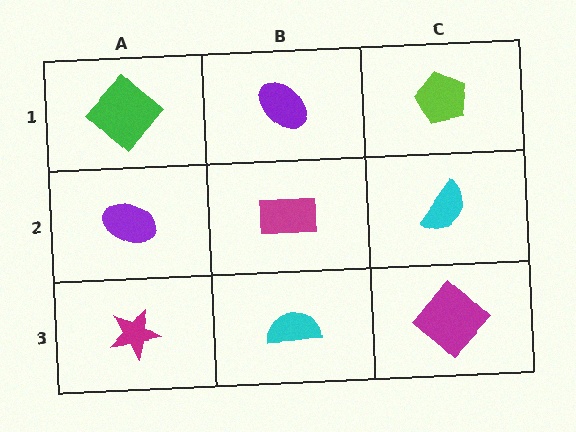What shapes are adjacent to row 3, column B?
A magenta rectangle (row 2, column B), a magenta star (row 3, column A), a magenta diamond (row 3, column C).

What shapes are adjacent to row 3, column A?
A purple ellipse (row 2, column A), a cyan semicircle (row 3, column B).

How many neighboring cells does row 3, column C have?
2.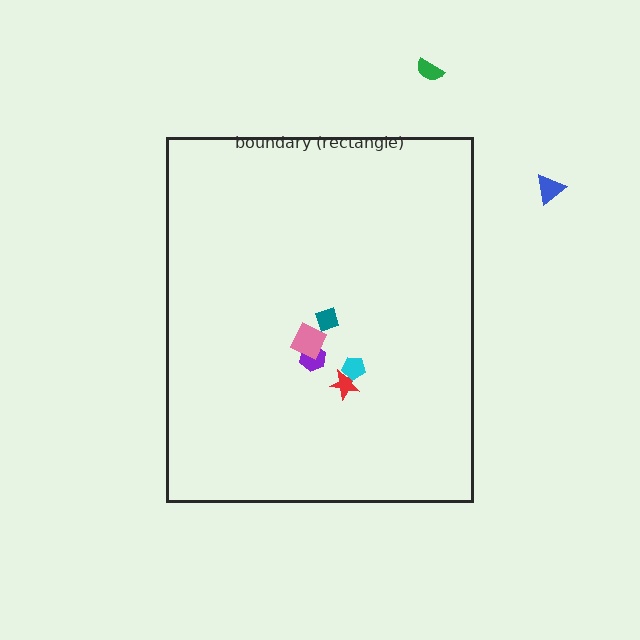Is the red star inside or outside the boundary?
Inside.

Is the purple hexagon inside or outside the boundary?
Inside.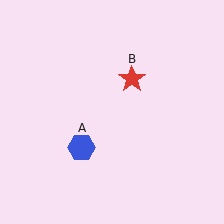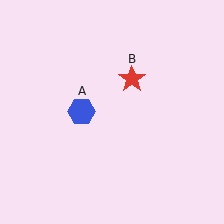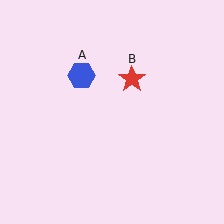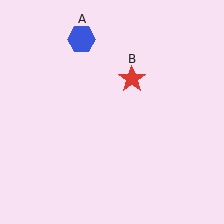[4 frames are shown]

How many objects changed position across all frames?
1 object changed position: blue hexagon (object A).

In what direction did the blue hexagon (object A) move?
The blue hexagon (object A) moved up.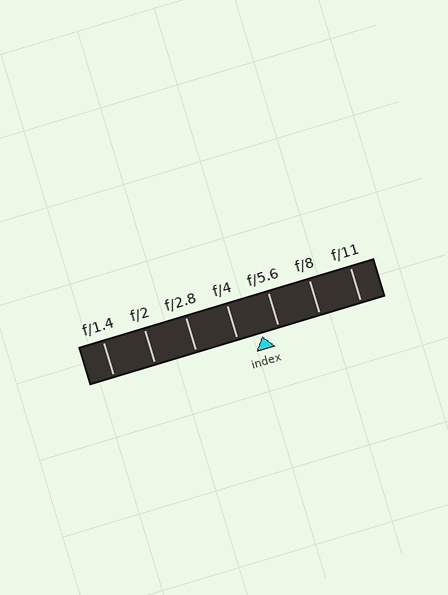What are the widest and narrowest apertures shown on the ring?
The widest aperture shown is f/1.4 and the narrowest is f/11.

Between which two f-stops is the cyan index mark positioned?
The index mark is between f/4 and f/5.6.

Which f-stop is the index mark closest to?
The index mark is closest to f/5.6.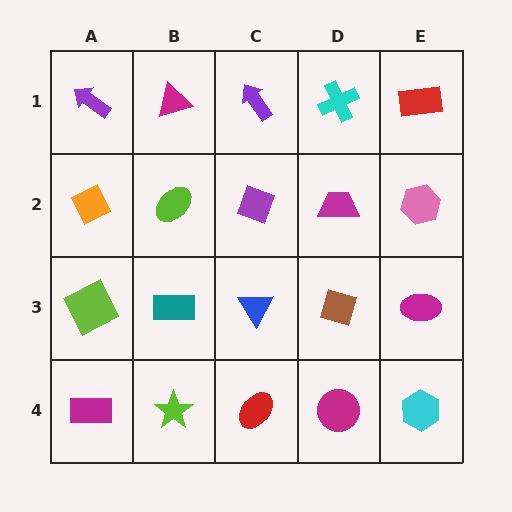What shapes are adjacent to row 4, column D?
A brown square (row 3, column D), a red ellipse (row 4, column C), a cyan hexagon (row 4, column E).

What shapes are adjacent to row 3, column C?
A purple diamond (row 2, column C), a red ellipse (row 4, column C), a teal rectangle (row 3, column B), a brown square (row 3, column D).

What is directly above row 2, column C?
A purple arrow.